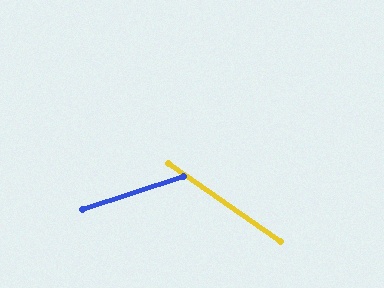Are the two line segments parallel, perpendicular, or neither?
Neither parallel nor perpendicular — they differ by about 53°.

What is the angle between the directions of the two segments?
Approximately 53 degrees.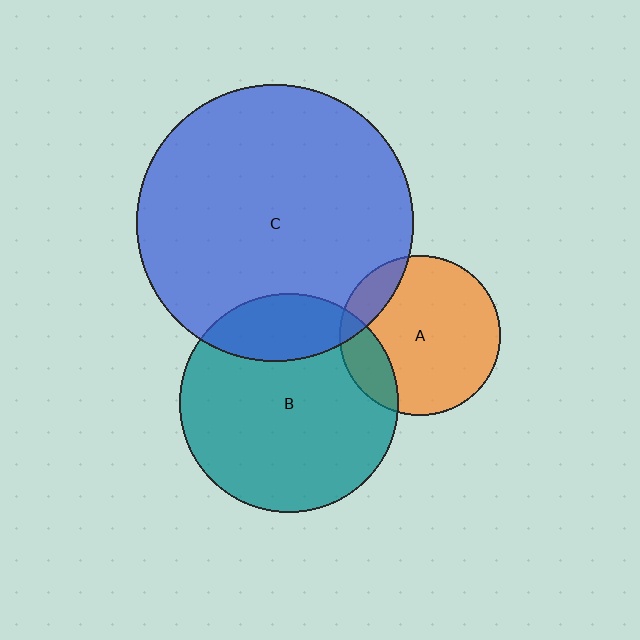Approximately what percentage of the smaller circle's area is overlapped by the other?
Approximately 15%.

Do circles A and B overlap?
Yes.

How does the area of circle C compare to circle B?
Approximately 1.6 times.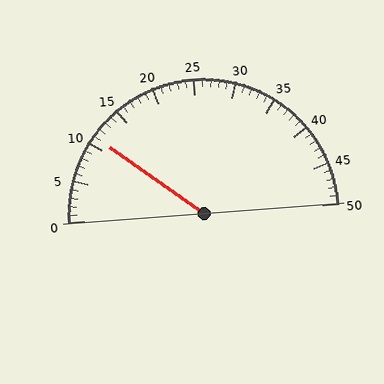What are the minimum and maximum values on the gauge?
The gauge ranges from 0 to 50.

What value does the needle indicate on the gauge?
The needle indicates approximately 11.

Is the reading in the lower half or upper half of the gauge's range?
The reading is in the lower half of the range (0 to 50).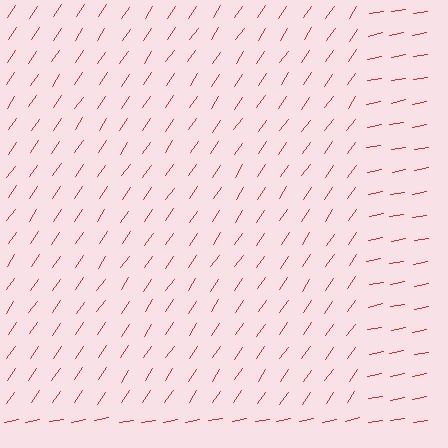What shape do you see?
I see a rectangle.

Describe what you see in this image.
The image is filled with small red line segments. A rectangle region in the image has lines oriented differently from the surrounding lines, creating a visible texture boundary.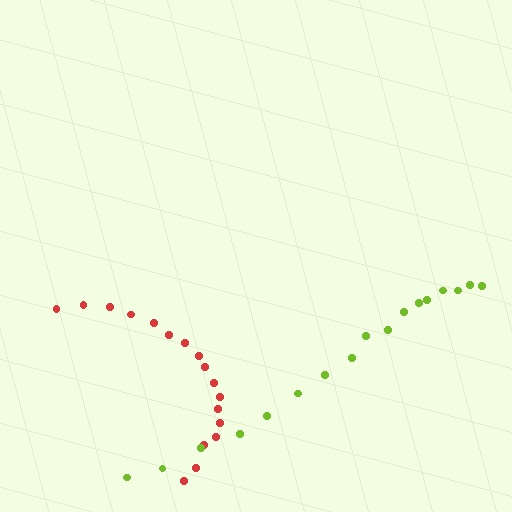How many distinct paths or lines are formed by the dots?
There are 2 distinct paths.